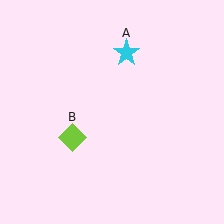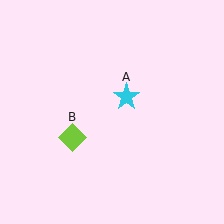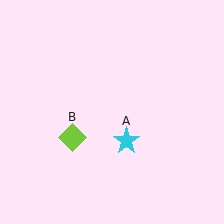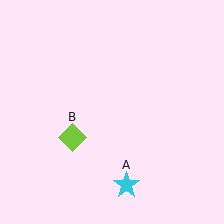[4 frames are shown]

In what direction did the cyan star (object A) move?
The cyan star (object A) moved down.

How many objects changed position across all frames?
1 object changed position: cyan star (object A).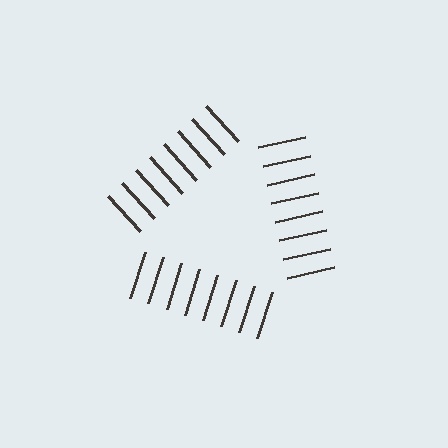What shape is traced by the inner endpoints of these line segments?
An illusory triangle — the line segments terminate on its edges but no continuous stroke is drawn.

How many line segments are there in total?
24 — 8 along each of the 3 edges.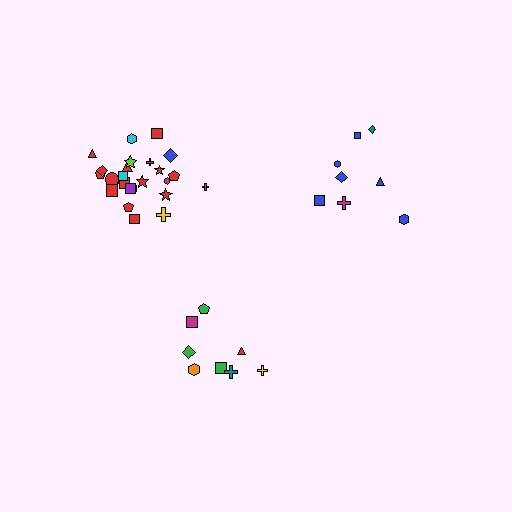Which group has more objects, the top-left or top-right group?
The top-left group.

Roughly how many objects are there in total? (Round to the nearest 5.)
Roughly 40 objects in total.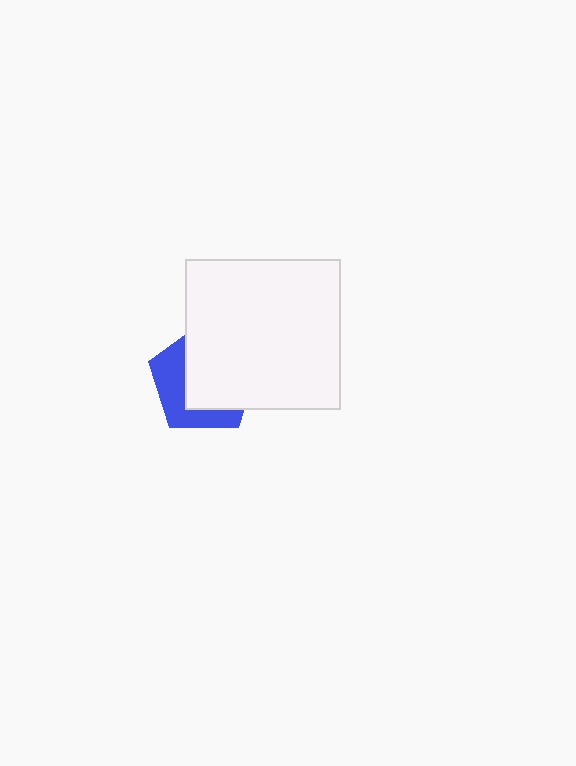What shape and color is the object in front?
The object in front is a white rectangle.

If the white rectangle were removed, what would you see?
You would see the complete blue pentagon.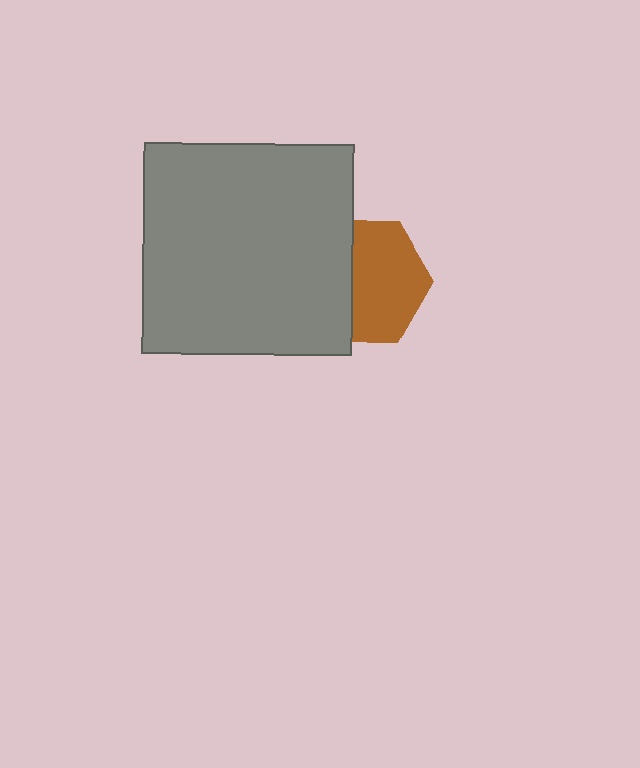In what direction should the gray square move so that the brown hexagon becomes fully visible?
The gray square should move left. That is the shortest direction to clear the overlap and leave the brown hexagon fully visible.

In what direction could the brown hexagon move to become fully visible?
The brown hexagon could move right. That would shift it out from behind the gray square entirely.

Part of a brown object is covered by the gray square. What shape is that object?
It is a hexagon.